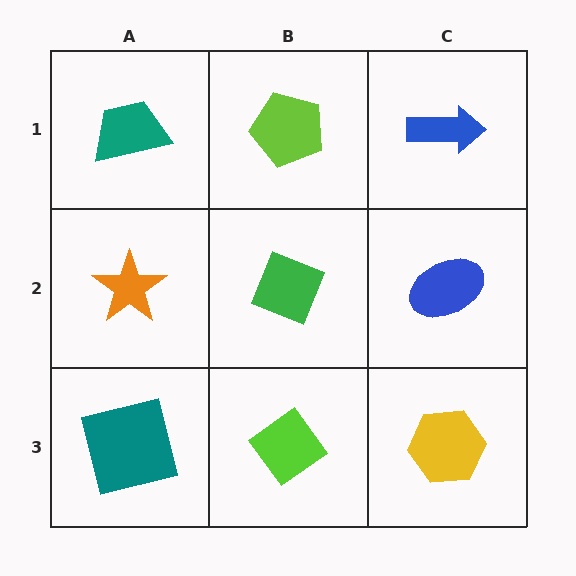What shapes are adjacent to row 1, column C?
A blue ellipse (row 2, column C), a lime pentagon (row 1, column B).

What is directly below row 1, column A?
An orange star.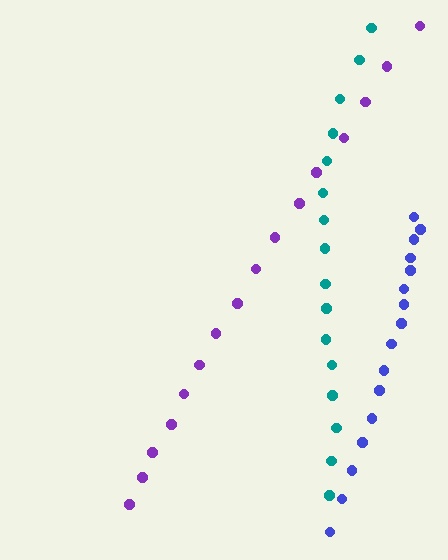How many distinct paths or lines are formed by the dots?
There are 3 distinct paths.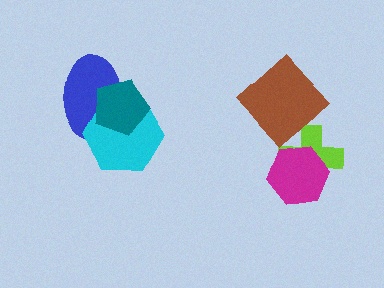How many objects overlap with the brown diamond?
0 objects overlap with the brown diamond.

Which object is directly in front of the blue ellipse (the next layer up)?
The cyan hexagon is directly in front of the blue ellipse.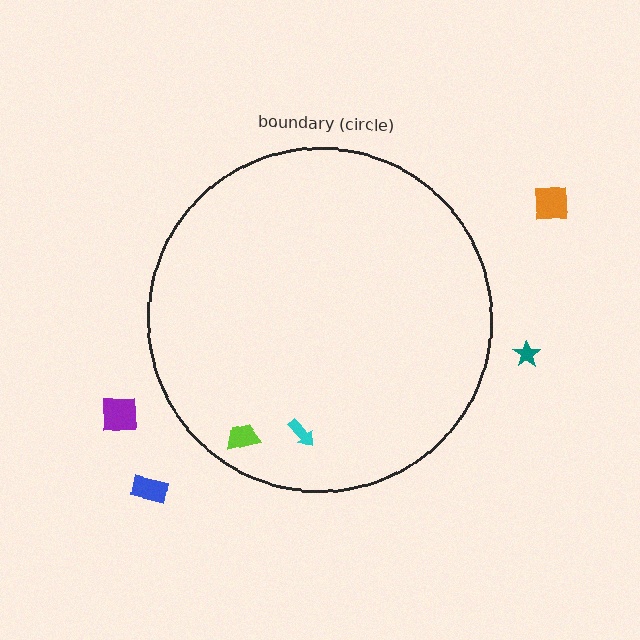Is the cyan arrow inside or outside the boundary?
Inside.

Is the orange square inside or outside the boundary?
Outside.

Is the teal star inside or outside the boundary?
Outside.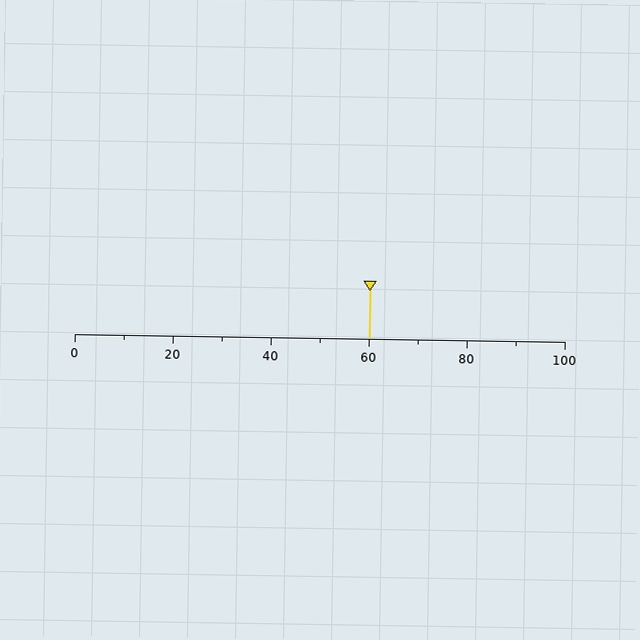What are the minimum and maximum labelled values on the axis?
The axis runs from 0 to 100.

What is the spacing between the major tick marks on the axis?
The major ticks are spaced 20 apart.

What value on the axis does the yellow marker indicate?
The marker indicates approximately 60.